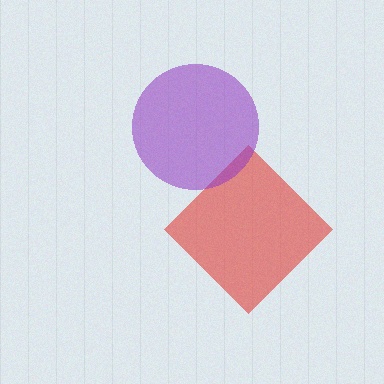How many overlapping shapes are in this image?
There are 2 overlapping shapes in the image.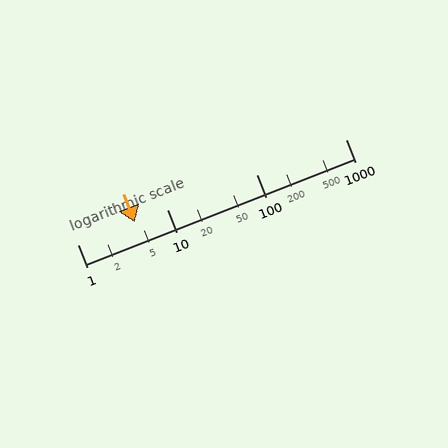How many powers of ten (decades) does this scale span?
The scale spans 3 decades, from 1 to 1000.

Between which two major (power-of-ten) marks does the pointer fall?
The pointer is between 1 and 10.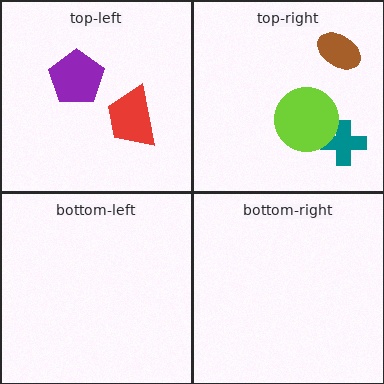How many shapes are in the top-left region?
2.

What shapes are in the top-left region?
The purple pentagon, the red trapezoid.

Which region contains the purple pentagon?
The top-left region.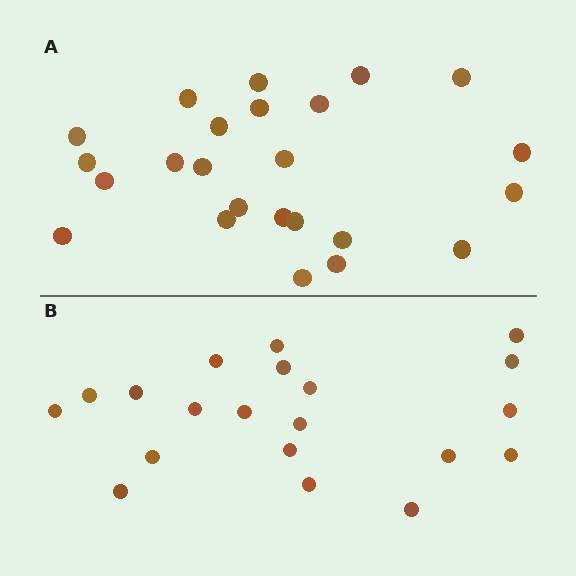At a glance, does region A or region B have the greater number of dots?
Region A (the top region) has more dots.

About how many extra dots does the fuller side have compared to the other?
Region A has about 4 more dots than region B.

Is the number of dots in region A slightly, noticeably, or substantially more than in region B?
Region A has only slightly more — the two regions are fairly close. The ratio is roughly 1.2 to 1.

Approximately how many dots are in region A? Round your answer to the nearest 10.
About 20 dots. (The exact count is 24, which rounds to 20.)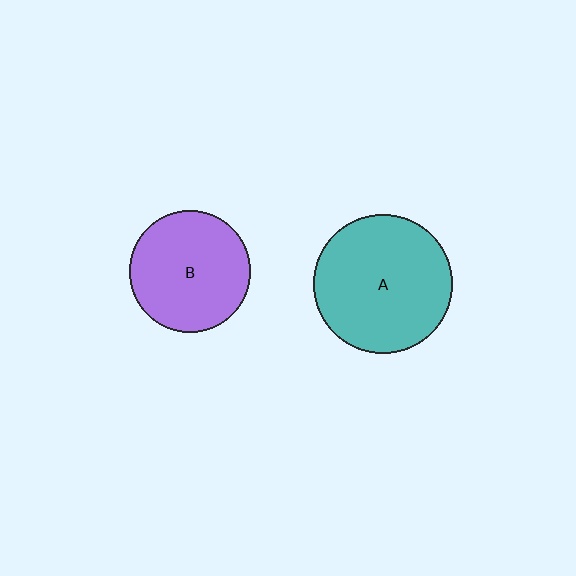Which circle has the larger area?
Circle A (teal).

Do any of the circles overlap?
No, none of the circles overlap.